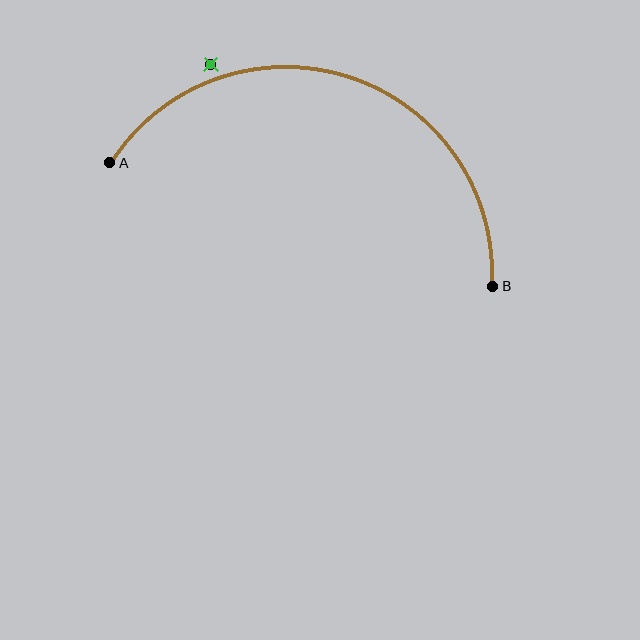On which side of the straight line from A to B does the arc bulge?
The arc bulges above the straight line connecting A and B.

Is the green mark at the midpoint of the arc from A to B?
No — the green mark does not lie on the arc at all. It sits slightly outside the curve.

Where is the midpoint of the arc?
The arc midpoint is the point on the curve farthest from the straight line joining A and B. It sits above that line.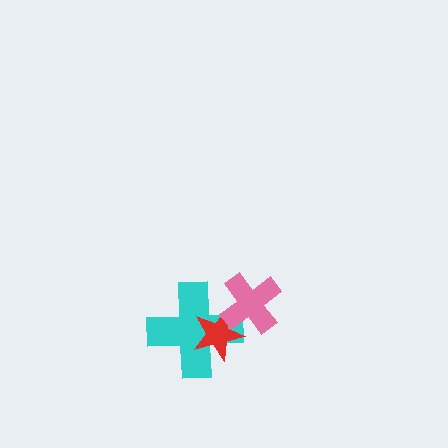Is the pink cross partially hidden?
No, no other shape covers it.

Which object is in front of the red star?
The pink cross is in front of the red star.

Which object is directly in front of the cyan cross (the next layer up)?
The red star is directly in front of the cyan cross.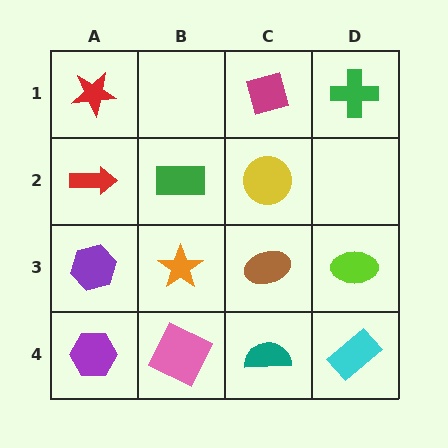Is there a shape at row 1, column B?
No, that cell is empty.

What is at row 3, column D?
A lime ellipse.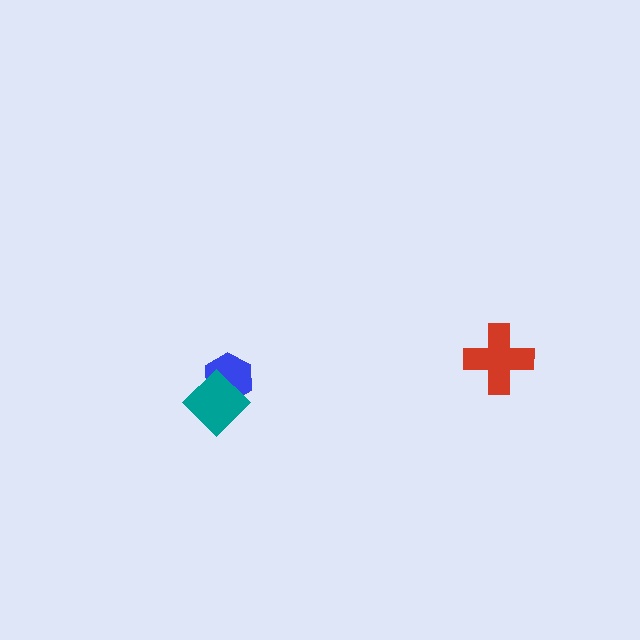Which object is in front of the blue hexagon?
The teal diamond is in front of the blue hexagon.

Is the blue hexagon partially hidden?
Yes, it is partially covered by another shape.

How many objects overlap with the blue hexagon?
1 object overlaps with the blue hexagon.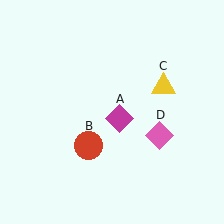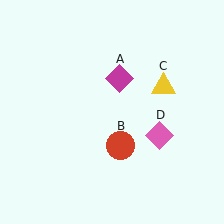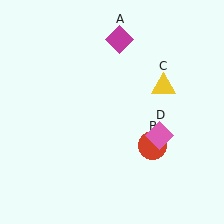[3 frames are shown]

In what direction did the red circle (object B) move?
The red circle (object B) moved right.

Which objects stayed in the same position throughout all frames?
Yellow triangle (object C) and pink diamond (object D) remained stationary.